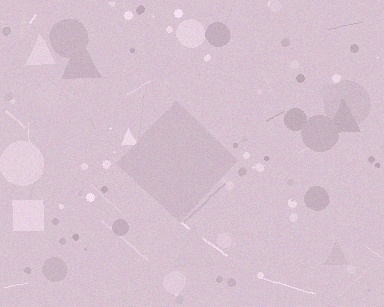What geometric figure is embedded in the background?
A diamond is embedded in the background.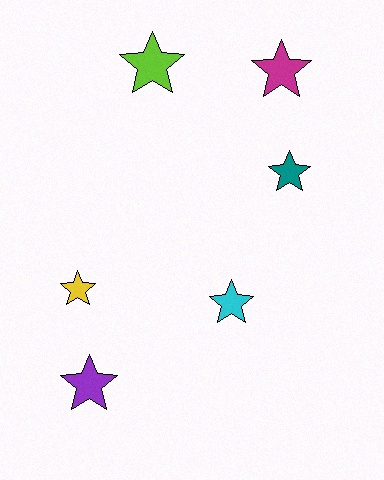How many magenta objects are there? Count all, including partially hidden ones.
There is 1 magenta object.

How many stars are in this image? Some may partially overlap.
There are 6 stars.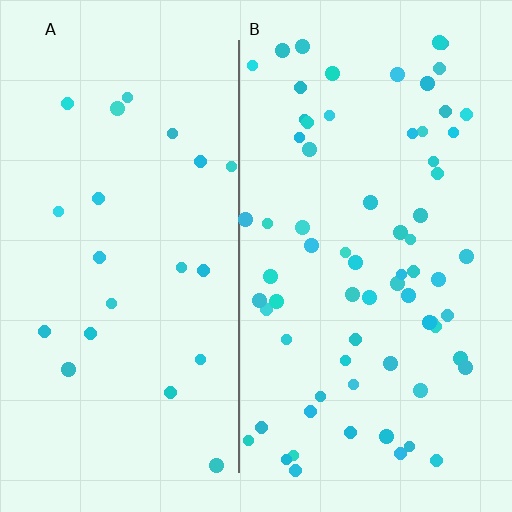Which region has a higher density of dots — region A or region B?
B (the right).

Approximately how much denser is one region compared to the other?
Approximately 3.3× — region B over region A.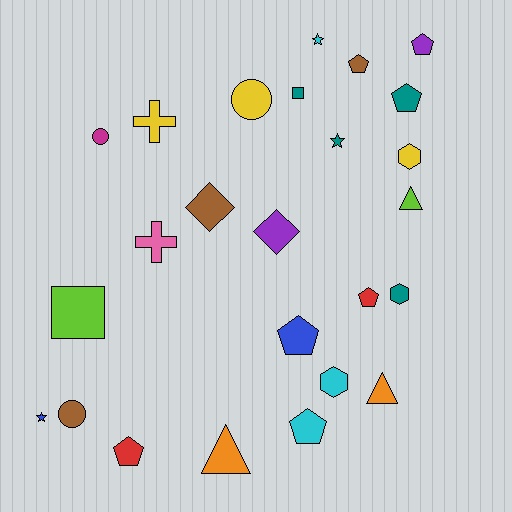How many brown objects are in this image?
There are 3 brown objects.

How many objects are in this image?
There are 25 objects.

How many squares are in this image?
There are 2 squares.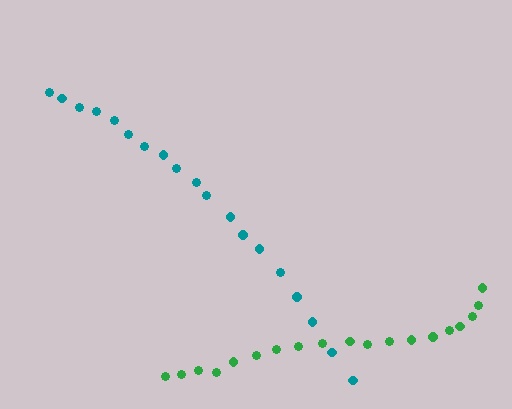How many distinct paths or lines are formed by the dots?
There are 2 distinct paths.